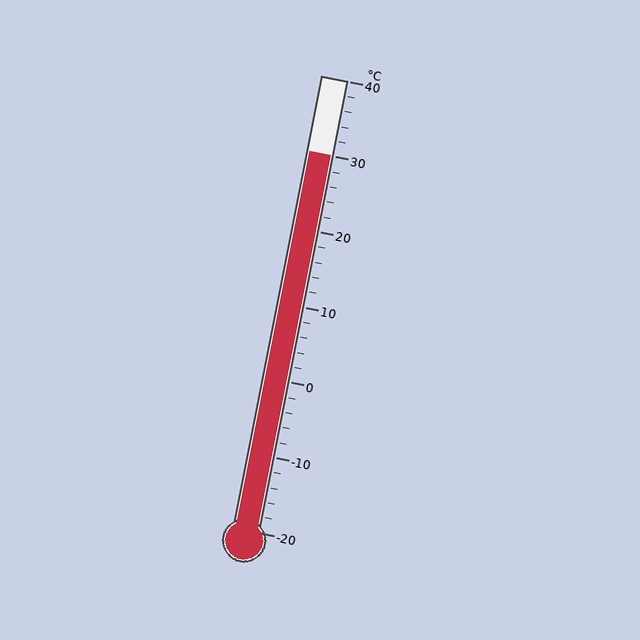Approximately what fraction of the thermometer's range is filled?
The thermometer is filled to approximately 85% of its range.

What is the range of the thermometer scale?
The thermometer scale ranges from -20°C to 40°C.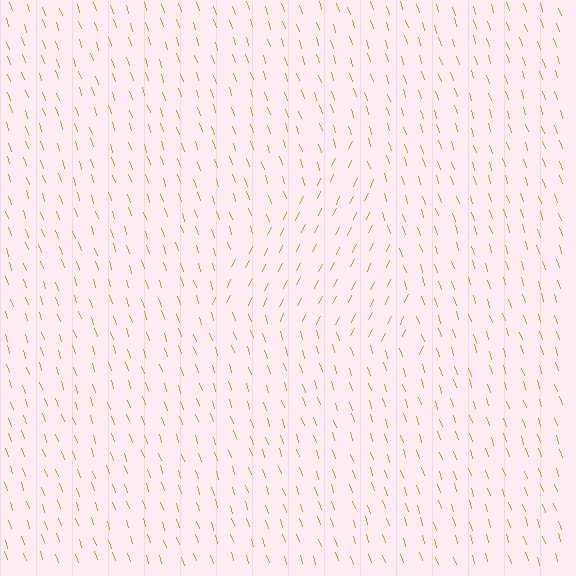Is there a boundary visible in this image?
Yes, there is a texture boundary formed by a change in line orientation.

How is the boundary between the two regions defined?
The boundary is defined purely by a change in line orientation (approximately 45 degrees difference). All lines are the same color and thickness.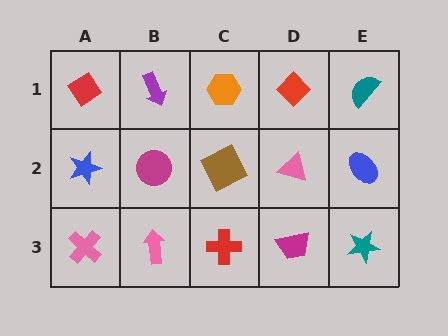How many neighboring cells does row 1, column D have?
3.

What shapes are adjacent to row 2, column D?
A red diamond (row 1, column D), a magenta trapezoid (row 3, column D), a brown square (row 2, column C), a blue ellipse (row 2, column E).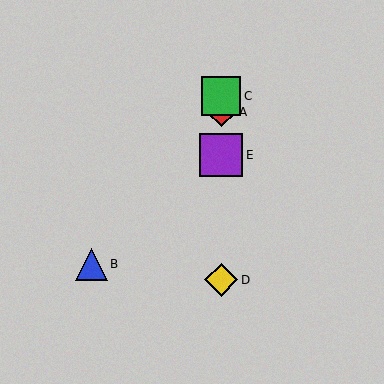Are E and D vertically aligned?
Yes, both are at x≈221.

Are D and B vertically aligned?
No, D is at x≈221 and B is at x≈91.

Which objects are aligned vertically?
Objects A, C, D, E are aligned vertically.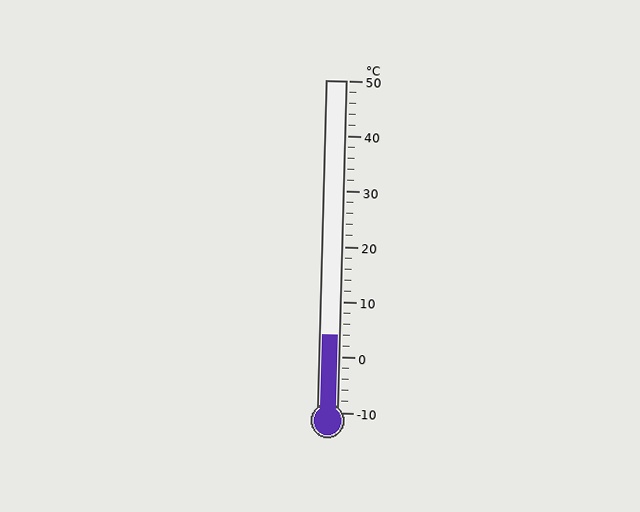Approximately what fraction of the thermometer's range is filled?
The thermometer is filled to approximately 25% of its range.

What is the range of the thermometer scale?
The thermometer scale ranges from -10°C to 50°C.